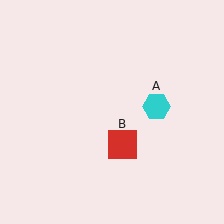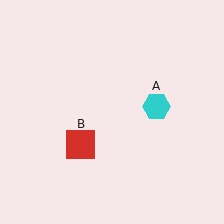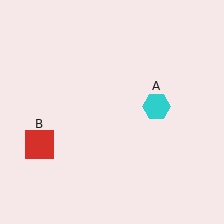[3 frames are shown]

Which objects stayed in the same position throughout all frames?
Cyan hexagon (object A) remained stationary.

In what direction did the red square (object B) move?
The red square (object B) moved left.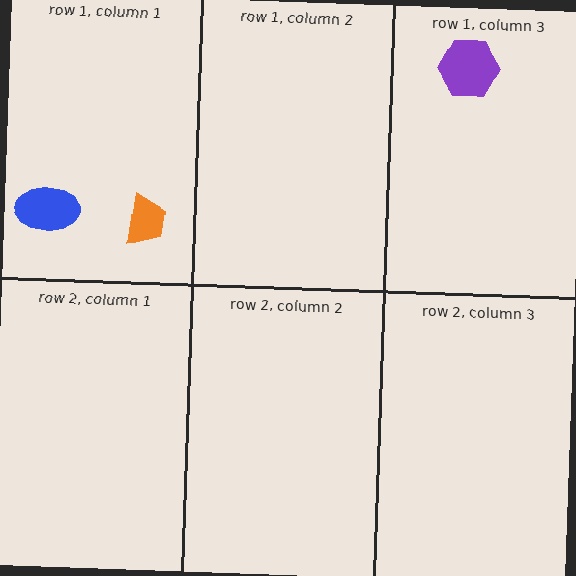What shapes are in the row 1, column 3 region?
The purple hexagon.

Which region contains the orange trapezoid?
The row 1, column 1 region.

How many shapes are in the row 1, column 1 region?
2.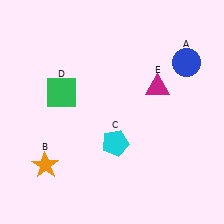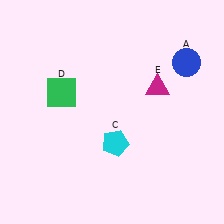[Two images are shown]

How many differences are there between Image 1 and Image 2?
There is 1 difference between the two images.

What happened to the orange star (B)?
The orange star (B) was removed in Image 2. It was in the bottom-left area of Image 1.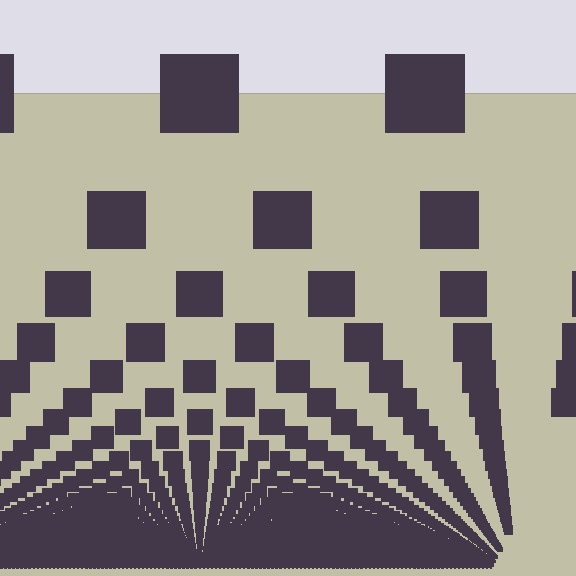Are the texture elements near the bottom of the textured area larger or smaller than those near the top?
Smaller. The gradient is inverted — elements near the bottom are smaller and denser.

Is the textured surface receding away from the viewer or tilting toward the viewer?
The surface appears to tilt toward the viewer. Texture elements get larger and sparser toward the top.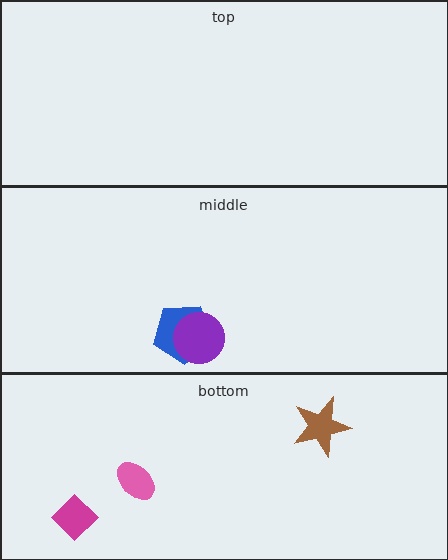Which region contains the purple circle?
The middle region.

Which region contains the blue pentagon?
The middle region.